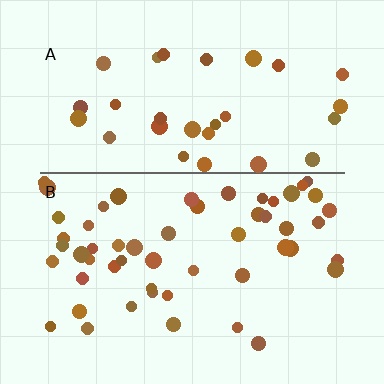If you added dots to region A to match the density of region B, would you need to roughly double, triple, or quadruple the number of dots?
Approximately double.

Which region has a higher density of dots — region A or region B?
B (the bottom).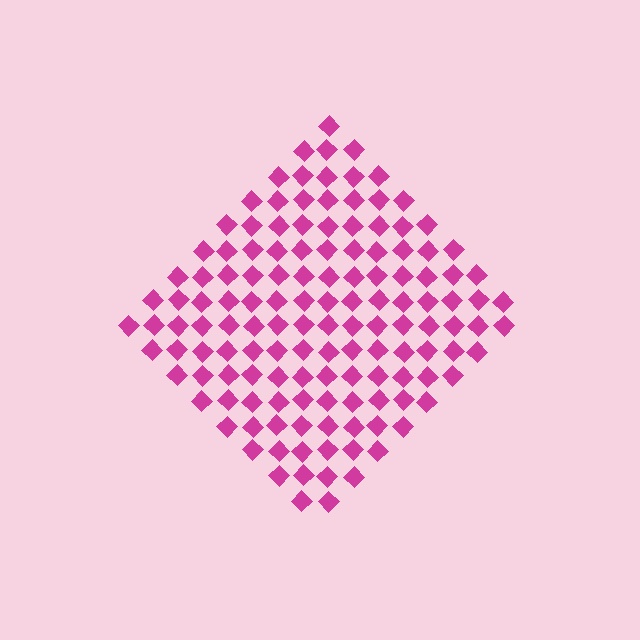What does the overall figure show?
The overall figure shows a diamond.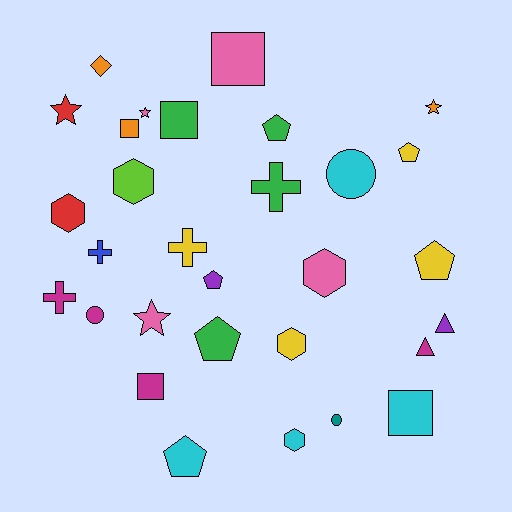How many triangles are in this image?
There are 2 triangles.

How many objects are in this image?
There are 30 objects.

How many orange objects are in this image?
There are 3 orange objects.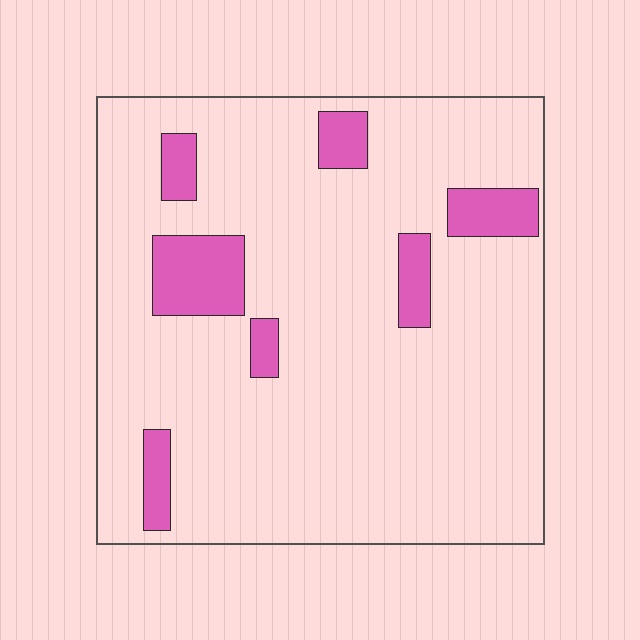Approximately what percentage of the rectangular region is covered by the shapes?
Approximately 10%.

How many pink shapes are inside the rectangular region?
7.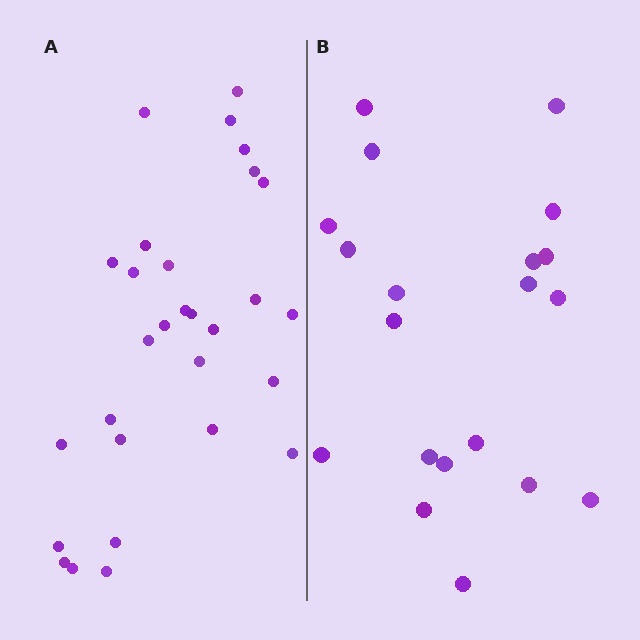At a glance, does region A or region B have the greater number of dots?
Region A (the left region) has more dots.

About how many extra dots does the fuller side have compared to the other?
Region A has roughly 8 or so more dots than region B.